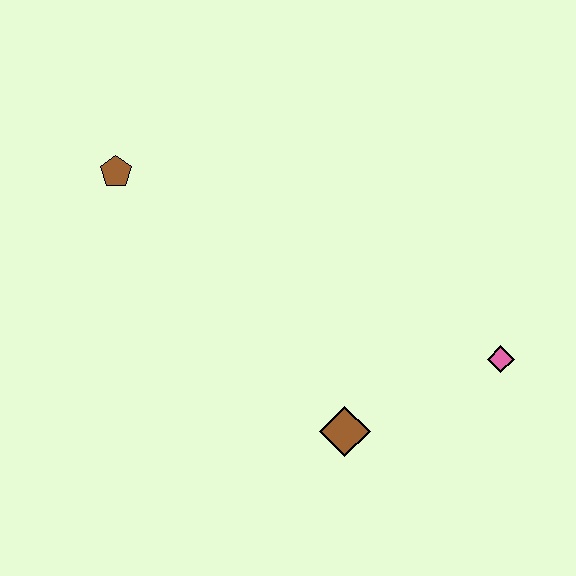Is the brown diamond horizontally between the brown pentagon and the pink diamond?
Yes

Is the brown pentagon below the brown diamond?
No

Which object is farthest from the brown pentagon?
The pink diamond is farthest from the brown pentagon.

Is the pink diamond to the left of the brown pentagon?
No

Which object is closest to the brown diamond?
The pink diamond is closest to the brown diamond.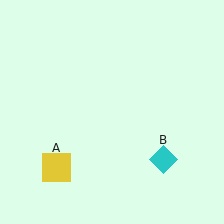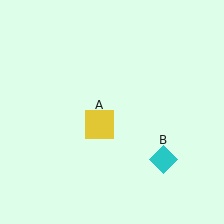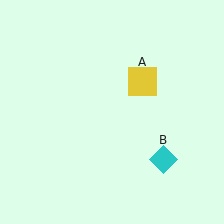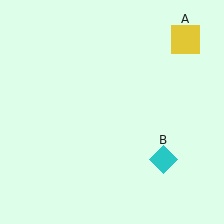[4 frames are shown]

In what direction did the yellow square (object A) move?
The yellow square (object A) moved up and to the right.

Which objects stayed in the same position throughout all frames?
Cyan diamond (object B) remained stationary.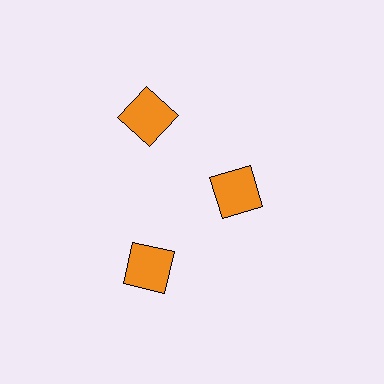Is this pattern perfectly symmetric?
No. The 3 orange squares are arranged in a ring, but one element near the 3 o'clock position is pulled inward toward the center, breaking the 3-fold rotational symmetry.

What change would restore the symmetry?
The symmetry would be restored by moving it outward, back onto the ring so that all 3 squares sit at equal angles and equal distance from the center.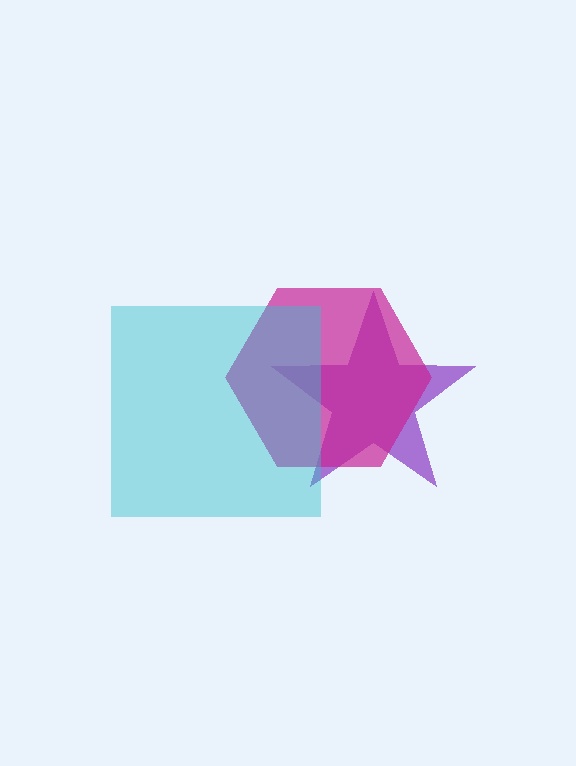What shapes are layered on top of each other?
The layered shapes are: a purple star, a magenta hexagon, a cyan square.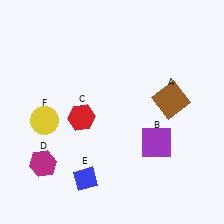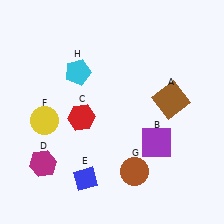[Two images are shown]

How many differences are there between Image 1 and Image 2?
There are 2 differences between the two images.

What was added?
A brown circle (G), a cyan pentagon (H) were added in Image 2.